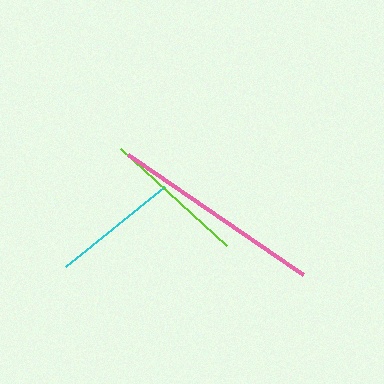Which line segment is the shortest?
The cyan line is the shortest at approximately 127 pixels.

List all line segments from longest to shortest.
From longest to shortest: pink, lime, cyan.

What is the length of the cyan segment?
The cyan segment is approximately 127 pixels long.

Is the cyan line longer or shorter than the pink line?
The pink line is longer than the cyan line.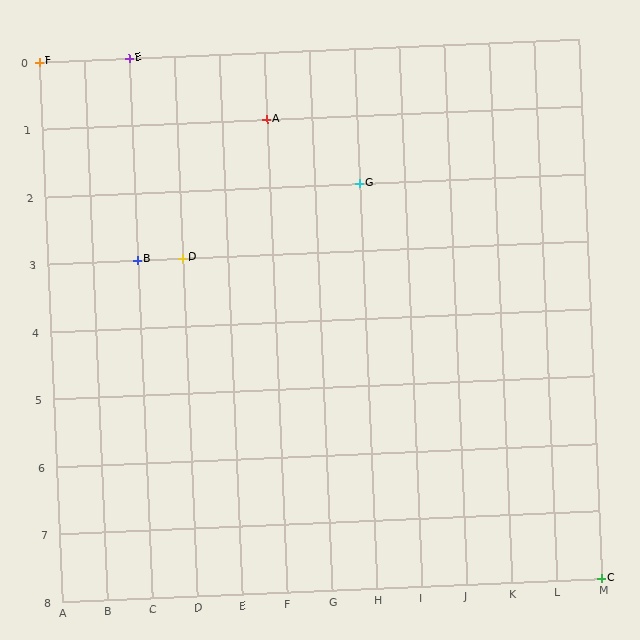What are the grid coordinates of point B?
Point B is at grid coordinates (C, 3).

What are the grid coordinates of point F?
Point F is at grid coordinates (A, 0).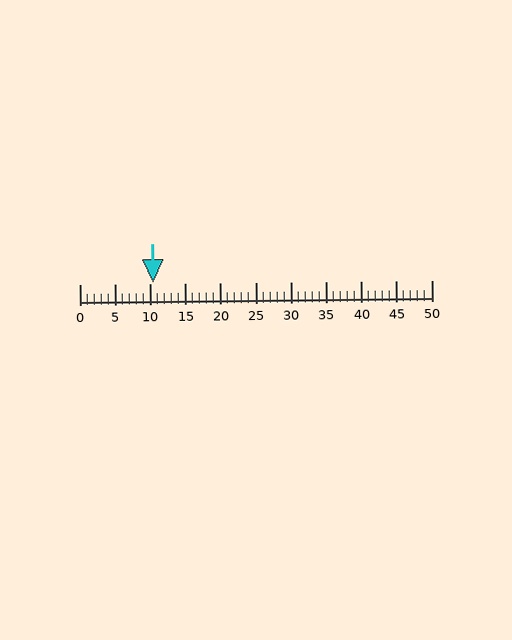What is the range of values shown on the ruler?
The ruler shows values from 0 to 50.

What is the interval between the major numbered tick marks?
The major tick marks are spaced 5 units apart.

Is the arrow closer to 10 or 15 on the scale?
The arrow is closer to 10.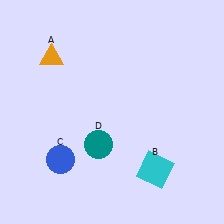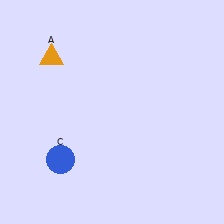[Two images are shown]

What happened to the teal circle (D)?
The teal circle (D) was removed in Image 2. It was in the bottom-left area of Image 1.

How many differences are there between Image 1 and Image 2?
There are 2 differences between the two images.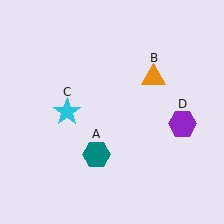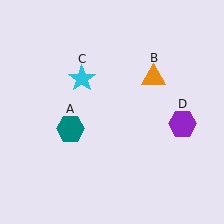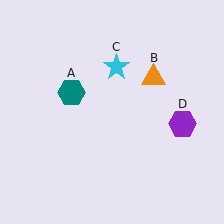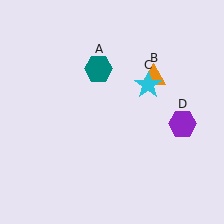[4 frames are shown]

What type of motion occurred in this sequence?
The teal hexagon (object A), cyan star (object C) rotated clockwise around the center of the scene.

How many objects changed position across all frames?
2 objects changed position: teal hexagon (object A), cyan star (object C).